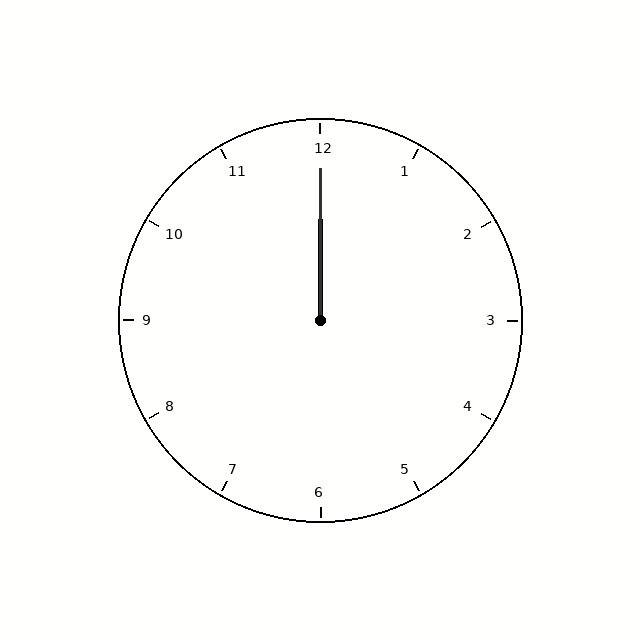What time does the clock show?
12:00.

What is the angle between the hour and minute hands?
Approximately 0 degrees.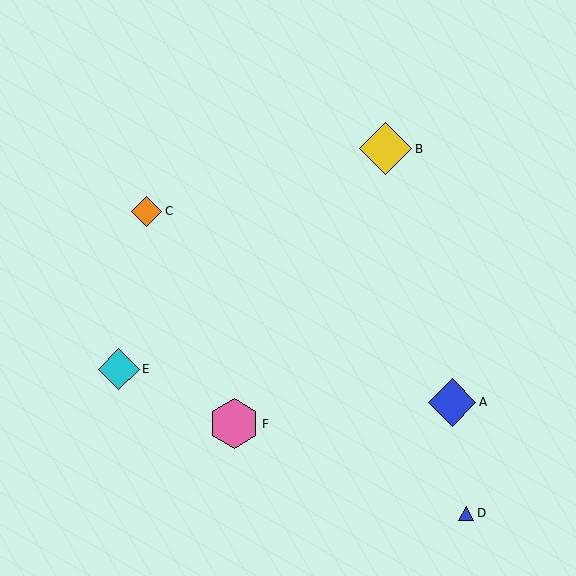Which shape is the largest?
The yellow diamond (labeled B) is the largest.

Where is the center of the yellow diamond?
The center of the yellow diamond is at (385, 149).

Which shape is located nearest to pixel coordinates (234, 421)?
The pink hexagon (labeled F) at (234, 424) is nearest to that location.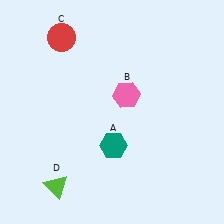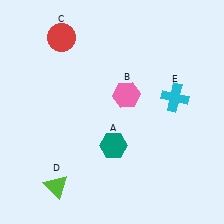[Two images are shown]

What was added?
A cyan cross (E) was added in Image 2.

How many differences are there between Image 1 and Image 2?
There is 1 difference between the two images.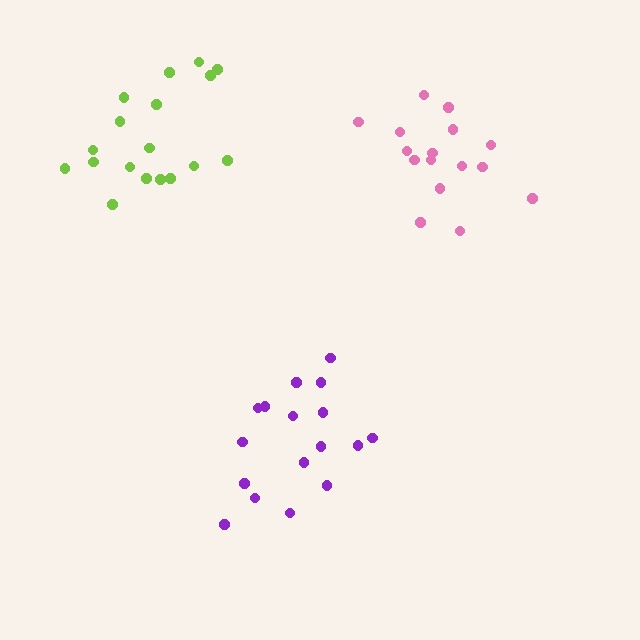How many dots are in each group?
Group 1: 17 dots, Group 2: 16 dots, Group 3: 18 dots (51 total).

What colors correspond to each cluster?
The clusters are colored: purple, pink, lime.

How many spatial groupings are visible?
There are 3 spatial groupings.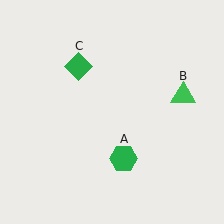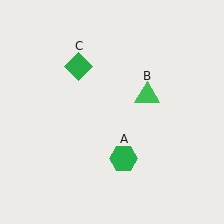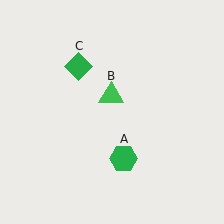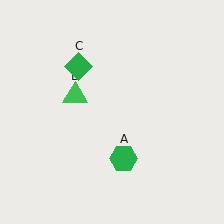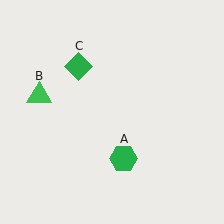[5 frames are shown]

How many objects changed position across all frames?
1 object changed position: green triangle (object B).